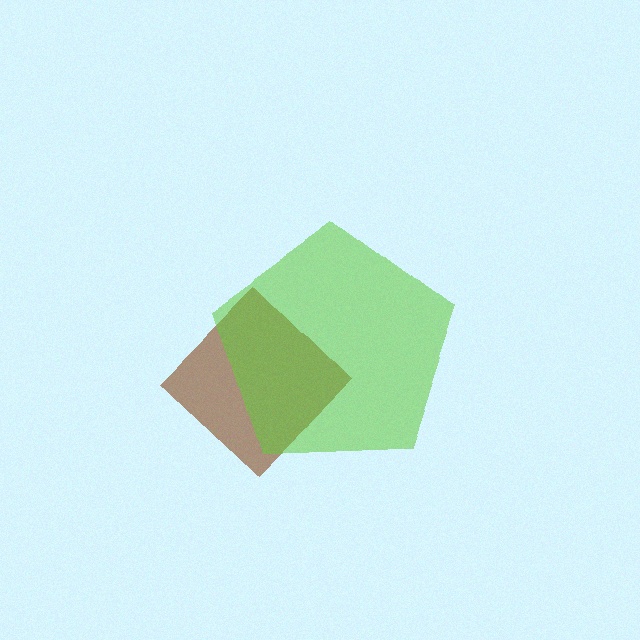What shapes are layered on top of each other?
The layered shapes are: a brown diamond, a lime pentagon.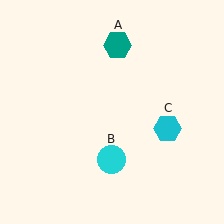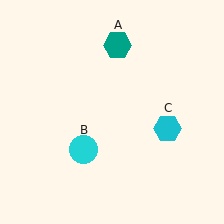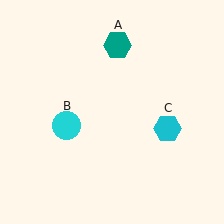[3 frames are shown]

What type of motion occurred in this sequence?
The cyan circle (object B) rotated clockwise around the center of the scene.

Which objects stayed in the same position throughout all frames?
Teal hexagon (object A) and cyan hexagon (object C) remained stationary.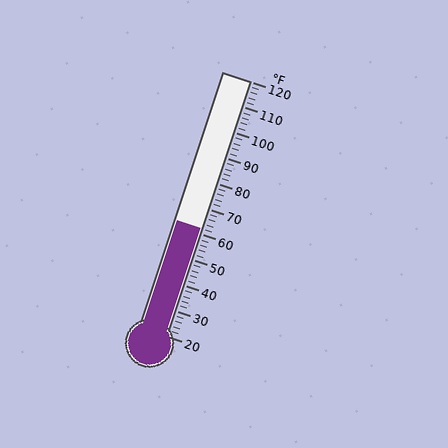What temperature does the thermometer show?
The thermometer shows approximately 62°F.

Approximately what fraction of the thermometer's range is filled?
The thermometer is filled to approximately 40% of its range.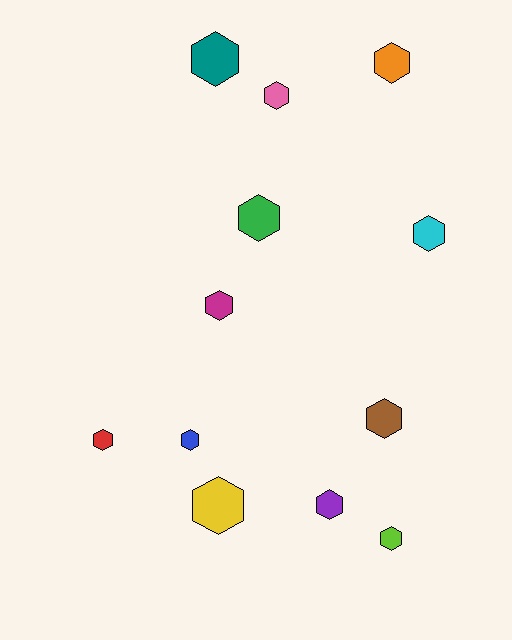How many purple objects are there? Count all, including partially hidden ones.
There is 1 purple object.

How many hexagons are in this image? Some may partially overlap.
There are 12 hexagons.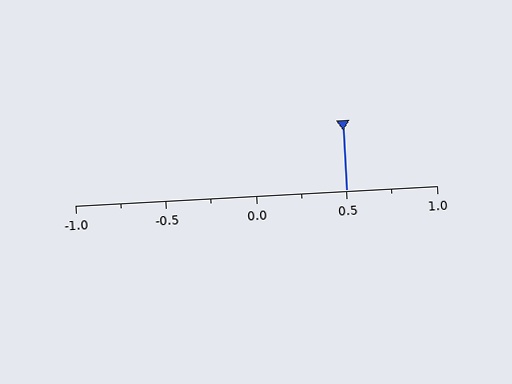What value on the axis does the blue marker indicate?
The marker indicates approximately 0.5.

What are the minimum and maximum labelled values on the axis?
The axis runs from -1.0 to 1.0.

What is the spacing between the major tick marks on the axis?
The major ticks are spaced 0.5 apart.